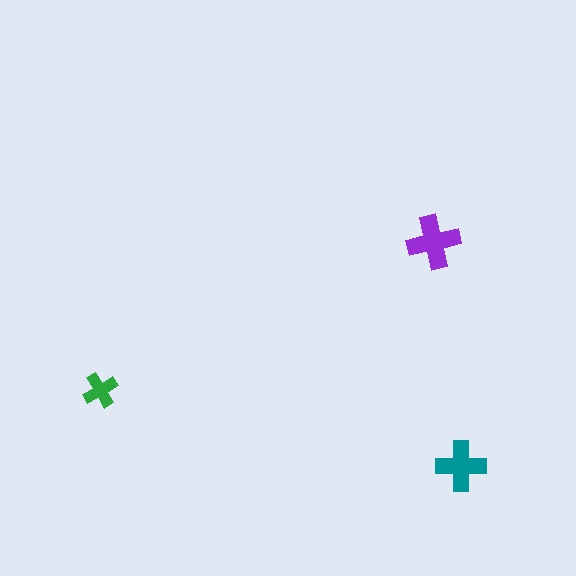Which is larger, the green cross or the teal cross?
The teal one.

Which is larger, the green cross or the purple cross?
The purple one.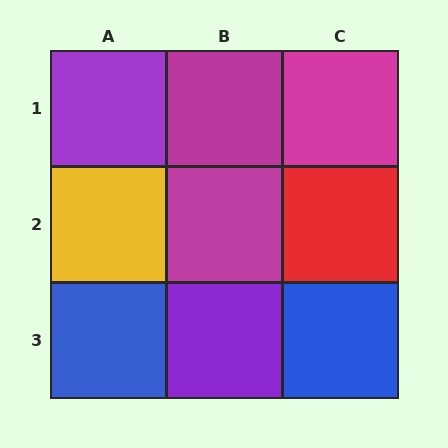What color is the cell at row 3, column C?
Blue.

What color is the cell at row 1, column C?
Magenta.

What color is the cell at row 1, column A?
Purple.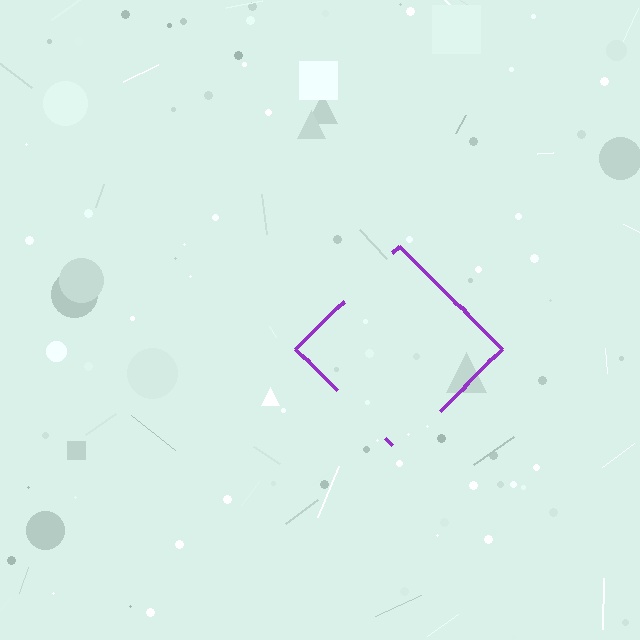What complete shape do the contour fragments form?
The contour fragments form a diamond.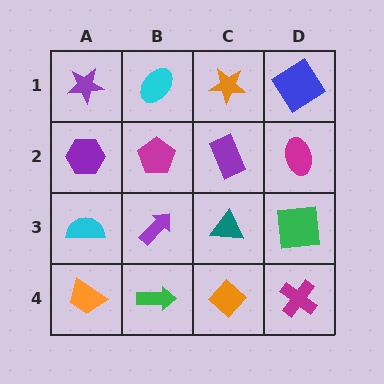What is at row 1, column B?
A cyan ellipse.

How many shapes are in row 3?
4 shapes.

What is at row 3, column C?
A teal triangle.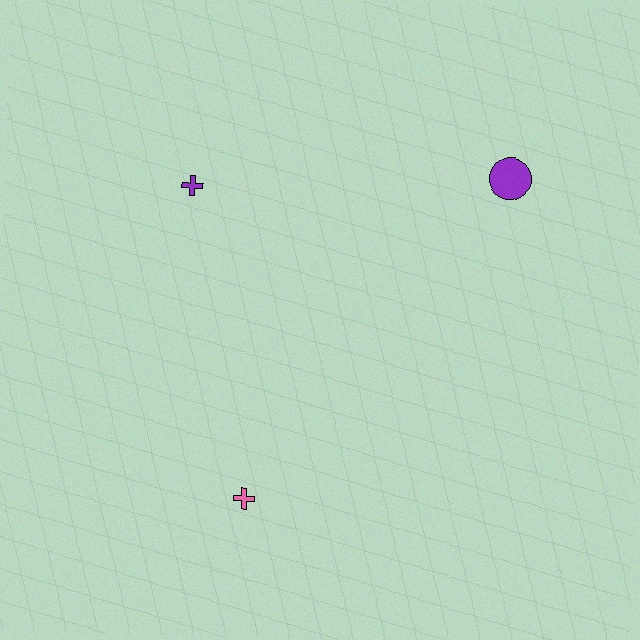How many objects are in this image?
There are 3 objects.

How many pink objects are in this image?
There is 1 pink object.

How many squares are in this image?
There are no squares.